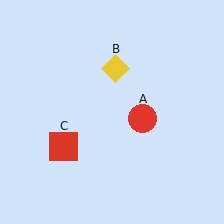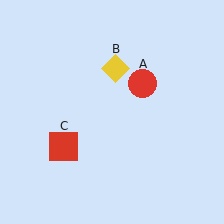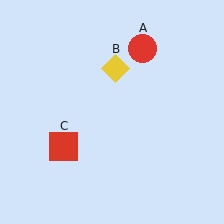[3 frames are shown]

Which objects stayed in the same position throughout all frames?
Yellow diamond (object B) and red square (object C) remained stationary.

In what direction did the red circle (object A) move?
The red circle (object A) moved up.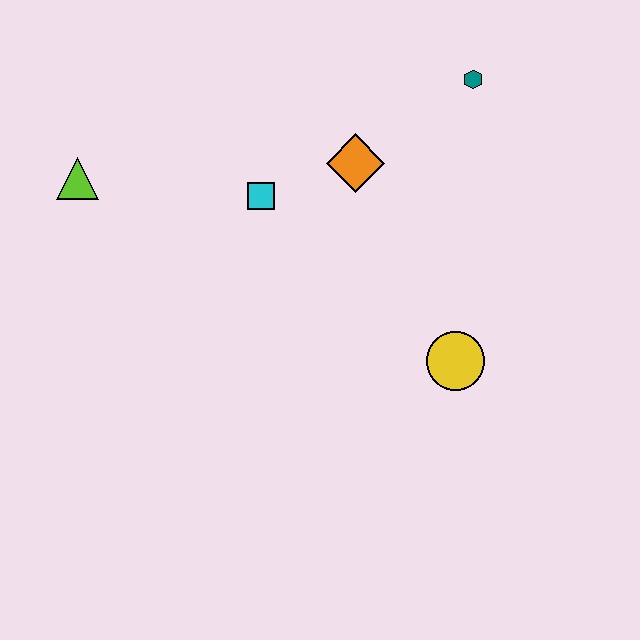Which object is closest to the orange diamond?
The cyan square is closest to the orange diamond.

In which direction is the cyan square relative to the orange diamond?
The cyan square is to the left of the orange diamond.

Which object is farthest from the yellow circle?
The lime triangle is farthest from the yellow circle.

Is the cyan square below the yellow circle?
No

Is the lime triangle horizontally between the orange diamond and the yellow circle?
No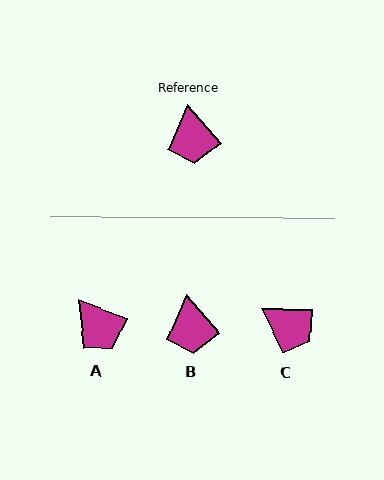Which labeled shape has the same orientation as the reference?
B.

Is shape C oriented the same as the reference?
No, it is off by about 50 degrees.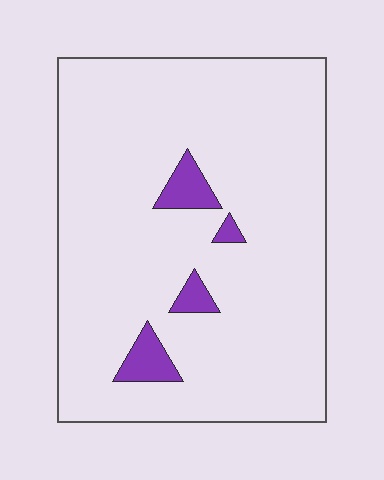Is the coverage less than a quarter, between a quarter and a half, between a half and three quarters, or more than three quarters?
Less than a quarter.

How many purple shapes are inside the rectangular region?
4.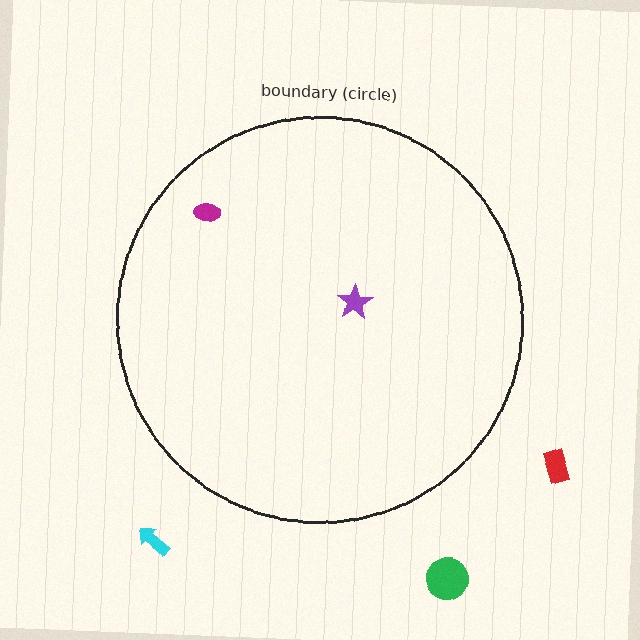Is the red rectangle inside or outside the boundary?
Outside.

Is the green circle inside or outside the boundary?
Outside.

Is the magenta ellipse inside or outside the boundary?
Inside.